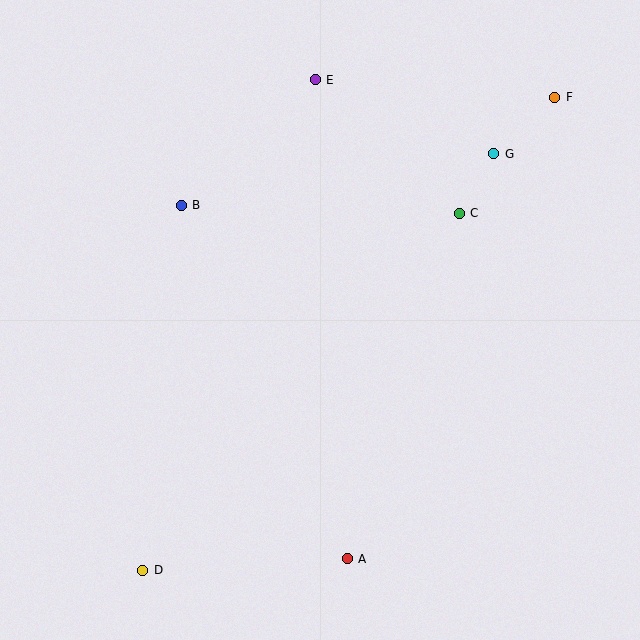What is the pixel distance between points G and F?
The distance between G and F is 83 pixels.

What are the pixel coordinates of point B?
Point B is at (181, 205).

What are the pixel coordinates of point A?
Point A is at (347, 559).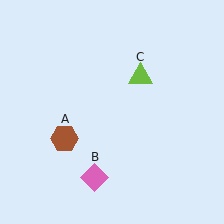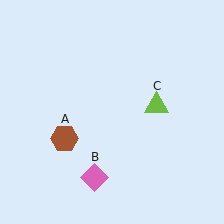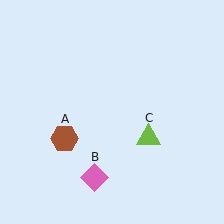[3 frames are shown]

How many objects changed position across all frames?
1 object changed position: lime triangle (object C).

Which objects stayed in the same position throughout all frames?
Brown hexagon (object A) and pink diamond (object B) remained stationary.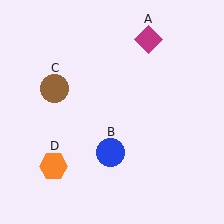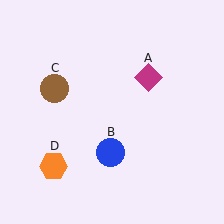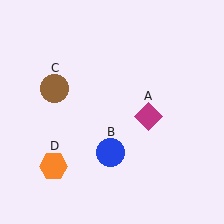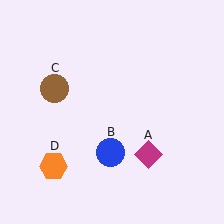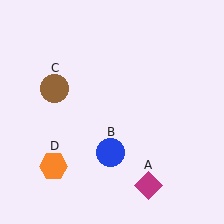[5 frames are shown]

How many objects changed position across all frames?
1 object changed position: magenta diamond (object A).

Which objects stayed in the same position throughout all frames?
Blue circle (object B) and brown circle (object C) and orange hexagon (object D) remained stationary.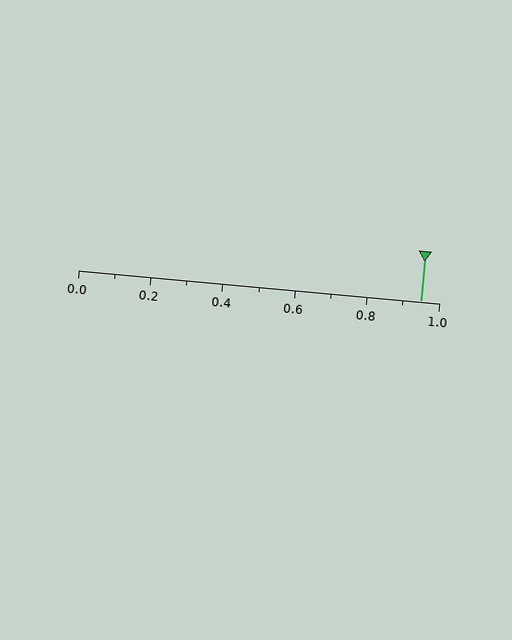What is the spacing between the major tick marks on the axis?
The major ticks are spaced 0.2 apart.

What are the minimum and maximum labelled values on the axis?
The axis runs from 0.0 to 1.0.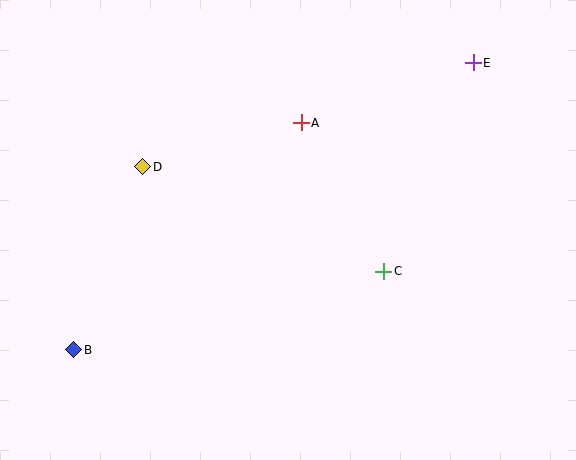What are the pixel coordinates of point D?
Point D is at (143, 167).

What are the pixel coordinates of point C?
Point C is at (384, 271).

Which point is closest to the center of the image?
Point C at (384, 271) is closest to the center.